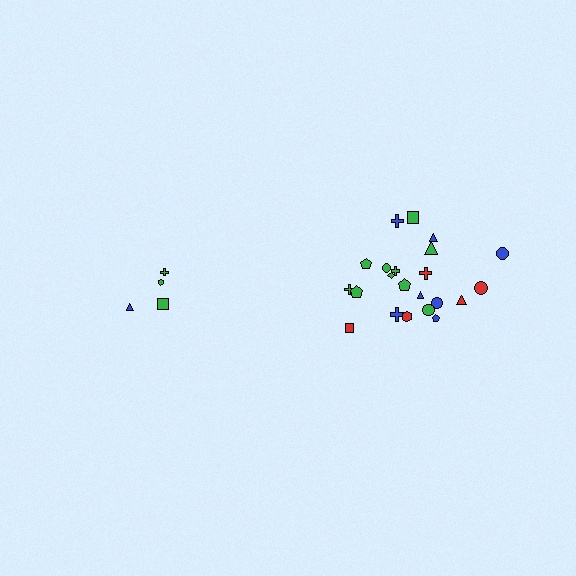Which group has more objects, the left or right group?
The right group.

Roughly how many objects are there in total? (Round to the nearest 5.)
Roughly 25 objects in total.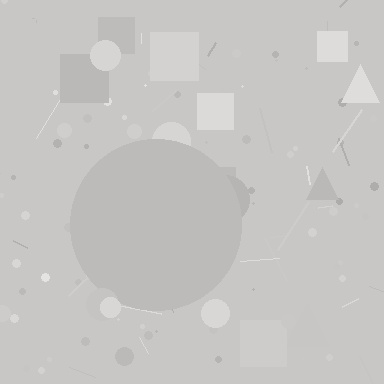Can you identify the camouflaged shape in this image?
The camouflaged shape is a circle.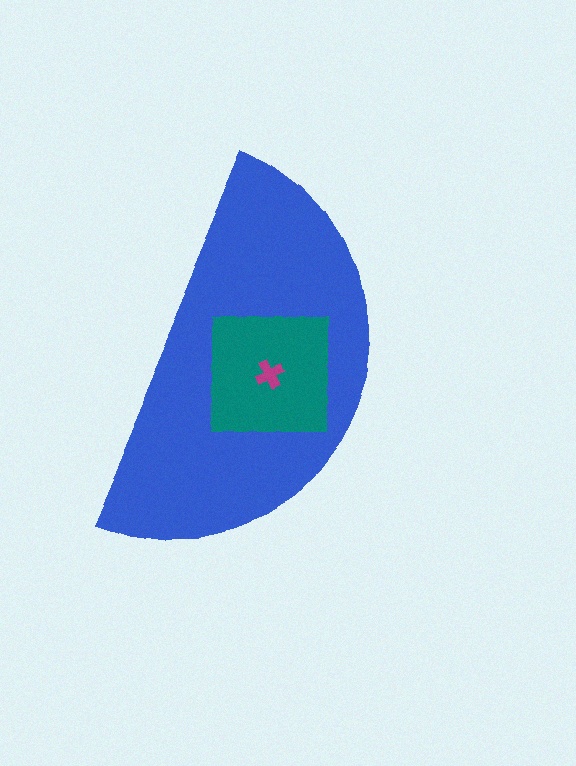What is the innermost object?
The magenta cross.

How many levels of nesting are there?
3.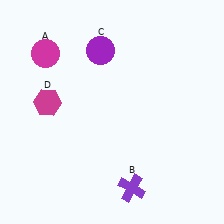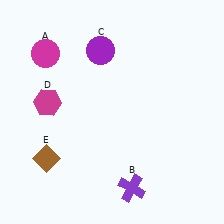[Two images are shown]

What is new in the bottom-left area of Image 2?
A brown diamond (E) was added in the bottom-left area of Image 2.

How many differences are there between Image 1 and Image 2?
There is 1 difference between the two images.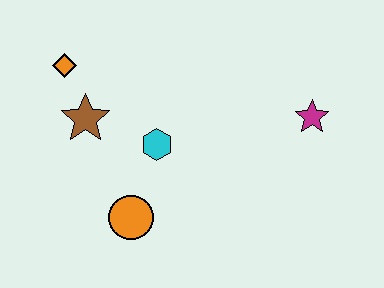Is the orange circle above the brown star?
No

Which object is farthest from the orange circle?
The magenta star is farthest from the orange circle.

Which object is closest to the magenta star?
The cyan hexagon is closest to the magenta star.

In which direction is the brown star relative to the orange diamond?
The brown star is below the orange diamond.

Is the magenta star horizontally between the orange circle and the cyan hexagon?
No